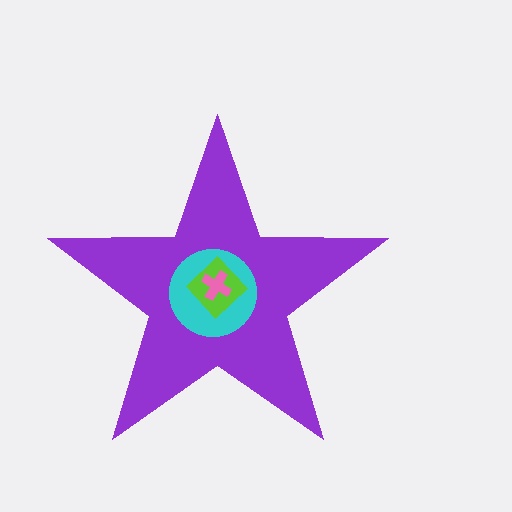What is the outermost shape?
The purple star.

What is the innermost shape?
The pink cross.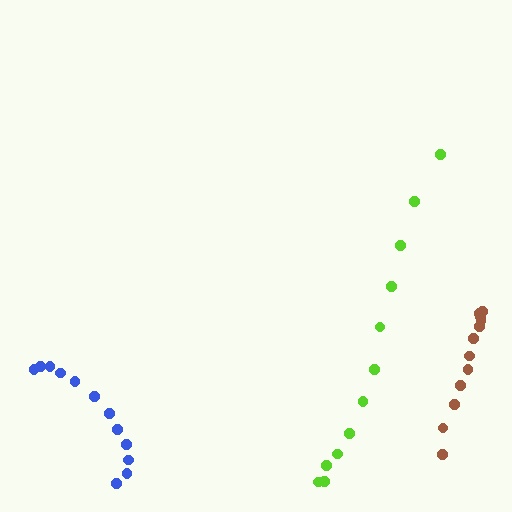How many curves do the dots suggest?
There are 3 distinct paths.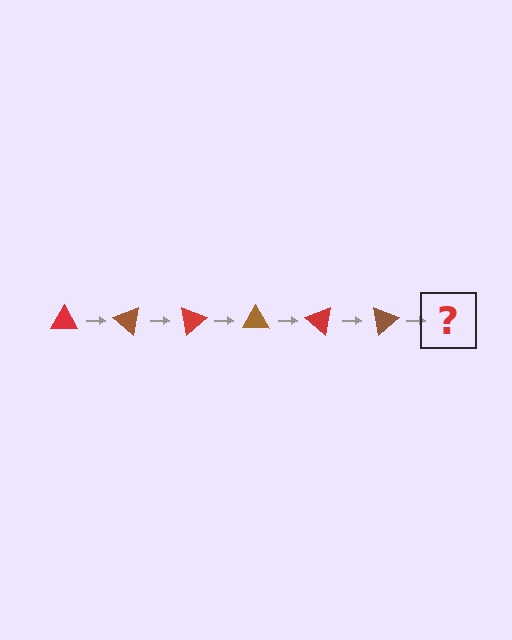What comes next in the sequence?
The next element should be a red triangle, rotated 240 degrees from the start.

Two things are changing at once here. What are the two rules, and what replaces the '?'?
The two rules are that it rotates 40 degrees each step and the color cycles through red and brown. The '?' should be a red triangle, rotated 240 degrees from the start.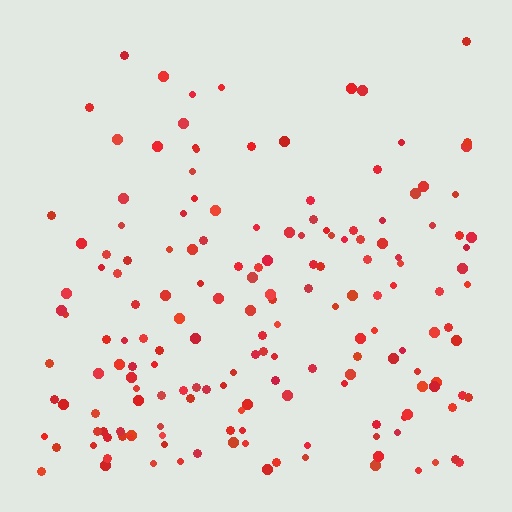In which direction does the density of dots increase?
From top to bottom, with the bottom side densest.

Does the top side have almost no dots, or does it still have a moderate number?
Still a moderate number, just noticeably fewer than the bottom.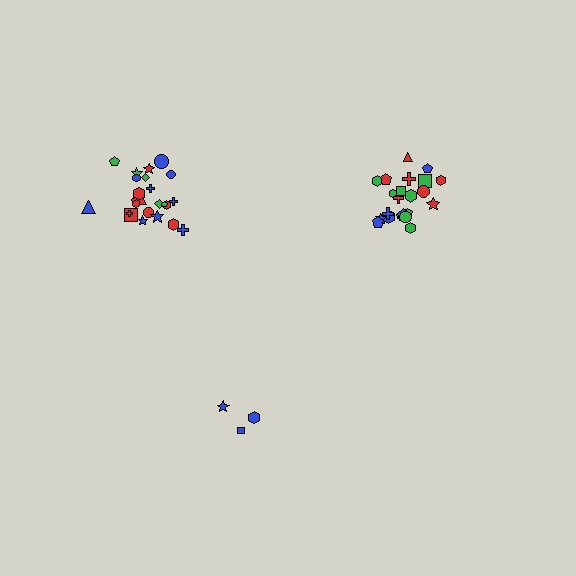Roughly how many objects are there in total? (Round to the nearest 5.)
Roughly 50 objects in total.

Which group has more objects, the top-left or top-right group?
The top-left group.